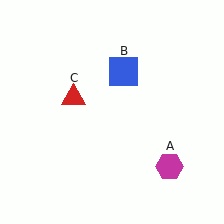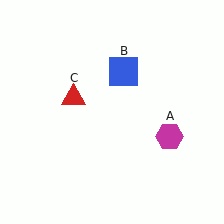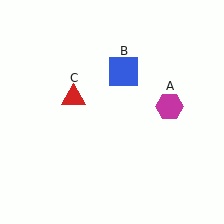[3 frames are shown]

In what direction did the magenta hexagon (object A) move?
The magenta hexagon (object A) moved up.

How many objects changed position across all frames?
1 object changed position: magenta hexagon (object A).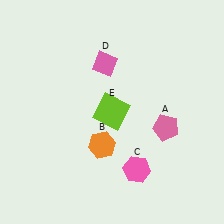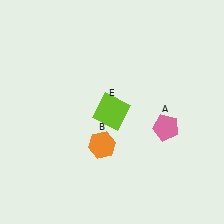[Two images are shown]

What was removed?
The pink diamond (D), the pink hexagon (C) were removed in Image 2.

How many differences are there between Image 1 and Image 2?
There are 2 differences between the two images.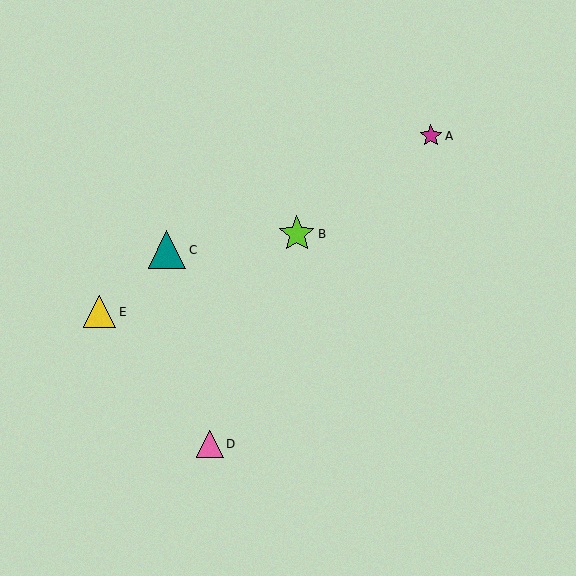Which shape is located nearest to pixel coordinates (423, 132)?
The magenta star (labeled A) at (431, 136) is nearest to that location.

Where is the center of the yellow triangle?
The center of the yellow triangle is at (100, 312).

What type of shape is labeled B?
Shape B is a lime star.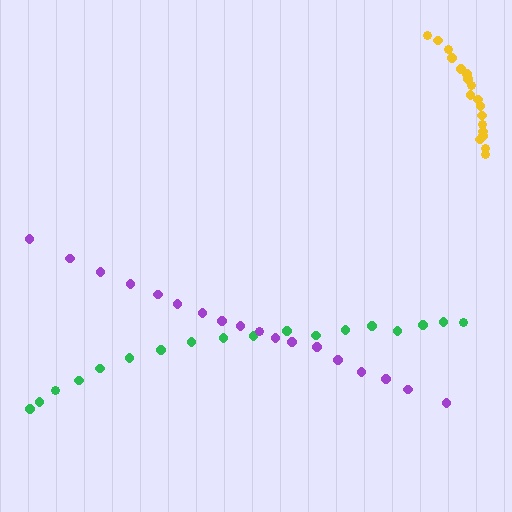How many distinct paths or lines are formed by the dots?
There are 3 distinct paths.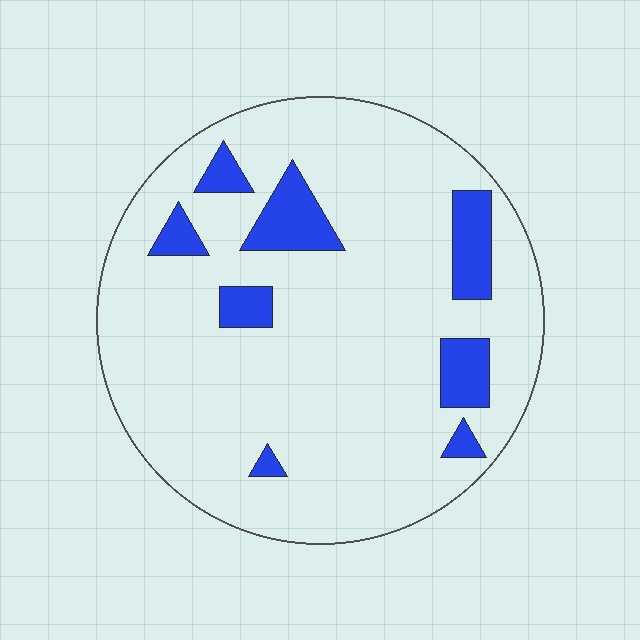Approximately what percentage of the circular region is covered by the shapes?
Approximately 15%.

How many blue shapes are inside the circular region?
8.